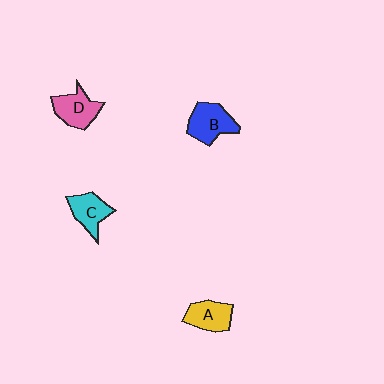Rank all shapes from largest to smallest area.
From largest to smallest: B (blue), D (pink), A (yellow), C (cyan).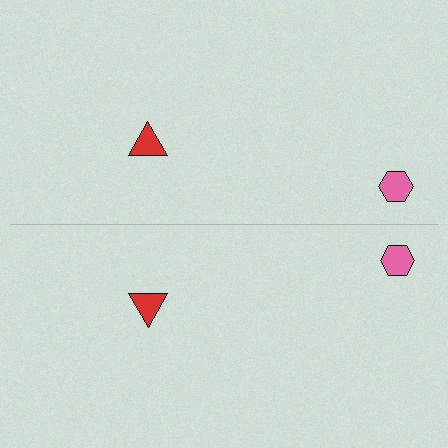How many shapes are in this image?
There are 4 shapes in this image.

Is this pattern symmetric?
Yes, this pattern has bilateral (reflection) symmetry.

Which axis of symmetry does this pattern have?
The pattern has a horizontal axis of symmetry running through the center of the image.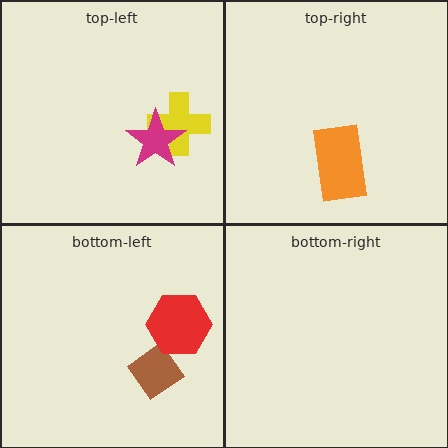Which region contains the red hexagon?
The bottom-left region.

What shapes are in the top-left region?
The yellow cross, the magenta star.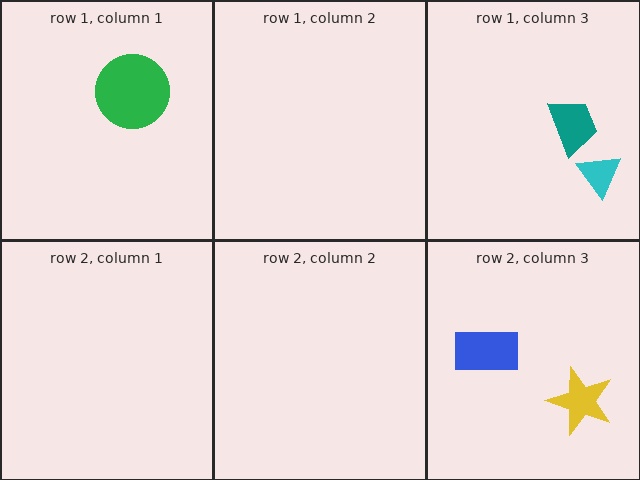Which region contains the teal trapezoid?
The row 1, column 3 region.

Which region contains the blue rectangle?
The row 2, column 3 region.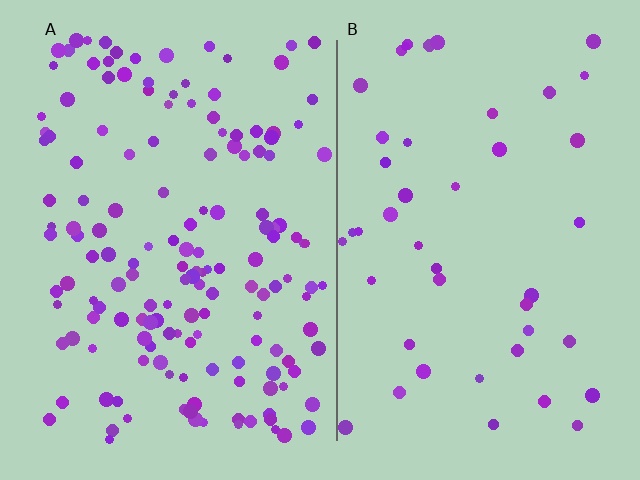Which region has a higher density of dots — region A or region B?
A (the left).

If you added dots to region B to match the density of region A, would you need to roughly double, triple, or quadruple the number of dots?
Approximately triple.